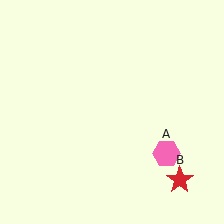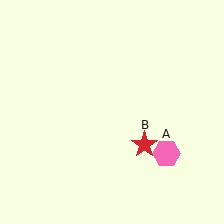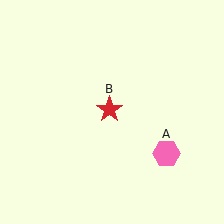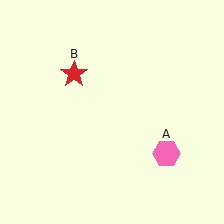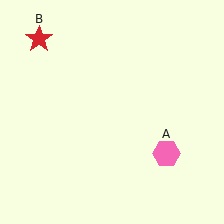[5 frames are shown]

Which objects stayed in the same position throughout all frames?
Pink hexagon (object A) remained stationary.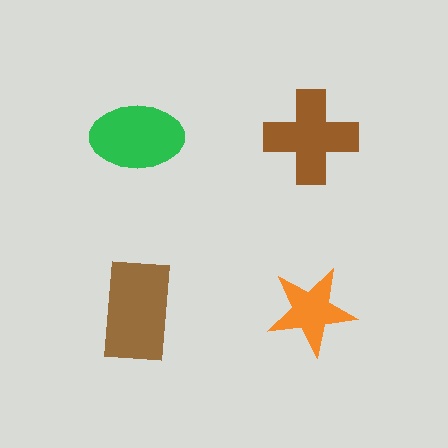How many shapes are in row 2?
2 shapes.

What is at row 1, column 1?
A green ellipse.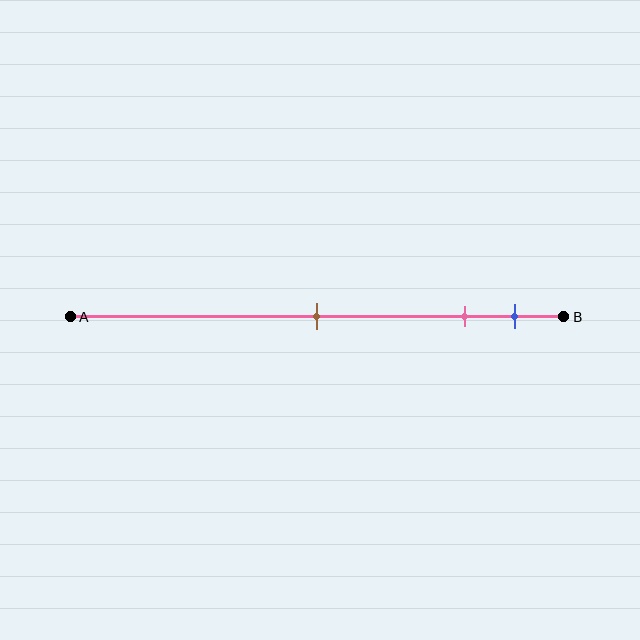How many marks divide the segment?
There are 3 marks dividing the segment.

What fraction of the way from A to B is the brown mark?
The brown mark is approximately 50% (0.5) of the way from A to B.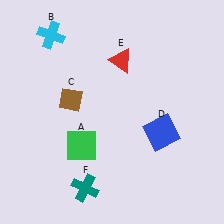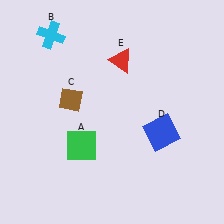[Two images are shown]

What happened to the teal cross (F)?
The teal cross (F) was removed in Image 2. It was in the bottom-left area of Image 1.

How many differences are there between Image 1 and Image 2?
There is 1 difference between the two images.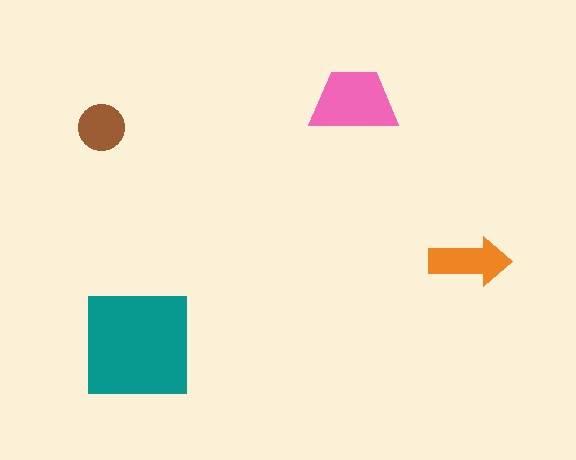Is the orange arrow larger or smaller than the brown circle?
Larger.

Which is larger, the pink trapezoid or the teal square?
The teal square.